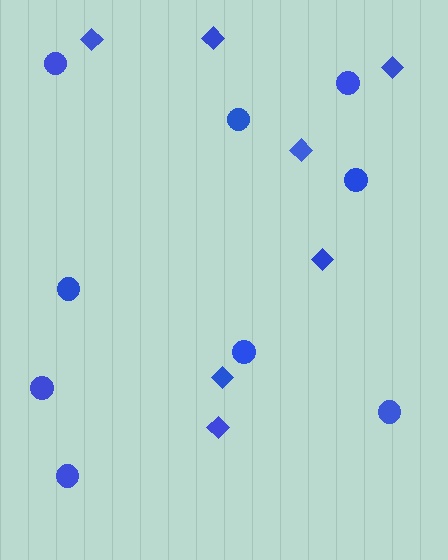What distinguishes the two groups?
There are 2 groups: one group of diamonds (7) and one group of circles (9).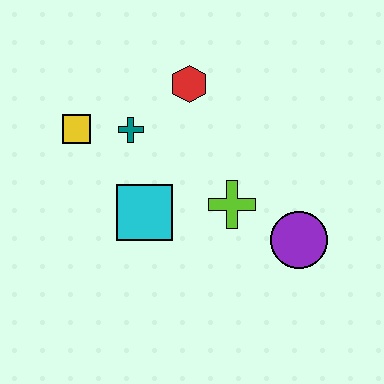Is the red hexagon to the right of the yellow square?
Yes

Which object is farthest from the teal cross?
The purple circle is farthest from the teal cross.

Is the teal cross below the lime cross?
No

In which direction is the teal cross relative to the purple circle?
The teal cross is to the left of the purple circle.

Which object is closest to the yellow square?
The teal cross is closest to the yellow square.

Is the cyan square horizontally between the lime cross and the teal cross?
Yes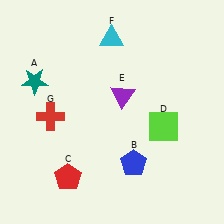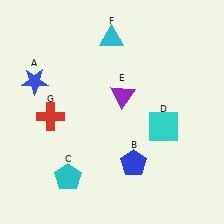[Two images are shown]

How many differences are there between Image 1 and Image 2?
There are 3 differences between the two images.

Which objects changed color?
A changed from teal to blue. C changed from red to cyan. D changed from lime to cyan.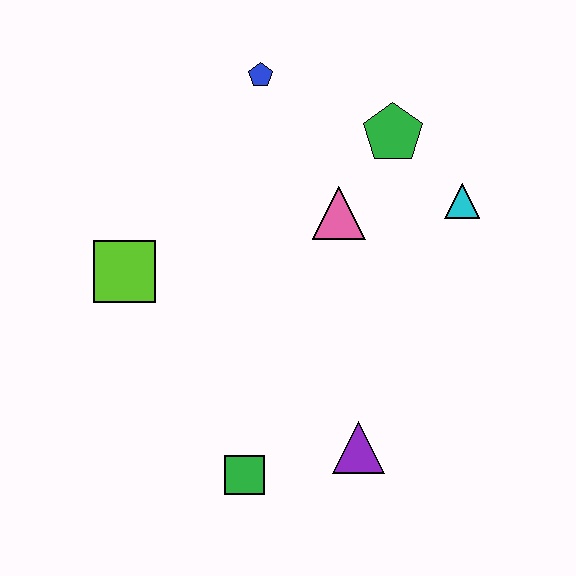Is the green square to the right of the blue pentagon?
No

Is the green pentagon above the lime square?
Yes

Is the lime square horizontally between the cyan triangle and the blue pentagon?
No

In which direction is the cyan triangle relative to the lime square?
The cyan triangle is to the right of the lime square.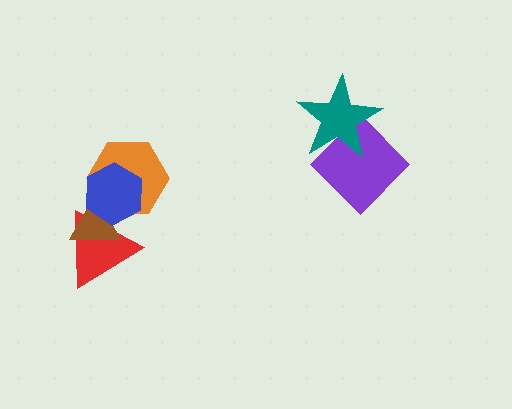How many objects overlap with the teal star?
1 object overlaps with the teal star.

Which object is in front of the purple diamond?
The teal star is in front of the purple diamond.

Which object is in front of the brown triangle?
The blue hexagon is in front of the brown triangle.